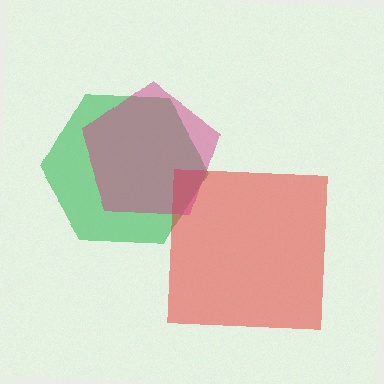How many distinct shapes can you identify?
There are 3 distinct shapes: a green hexagon, a red square, a magenta pentagon.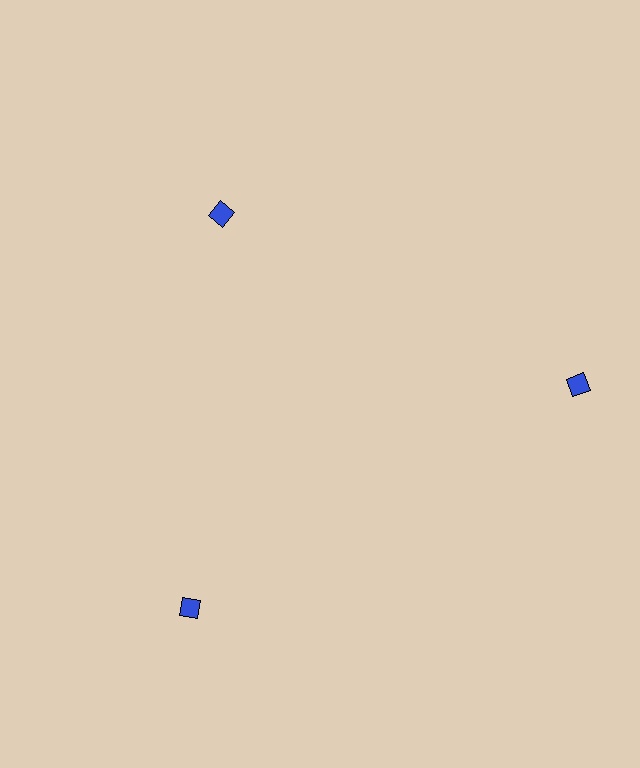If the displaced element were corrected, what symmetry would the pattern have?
It would have 3-fold rotational symmetry — the pattern would map onto itself every 120 degrees.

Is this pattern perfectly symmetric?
No. The 3 blue squares are arranged in a ring, but one element near the 11 o'clock position is pulled inward toward the center, breaking the 3-fold rotational symmetry.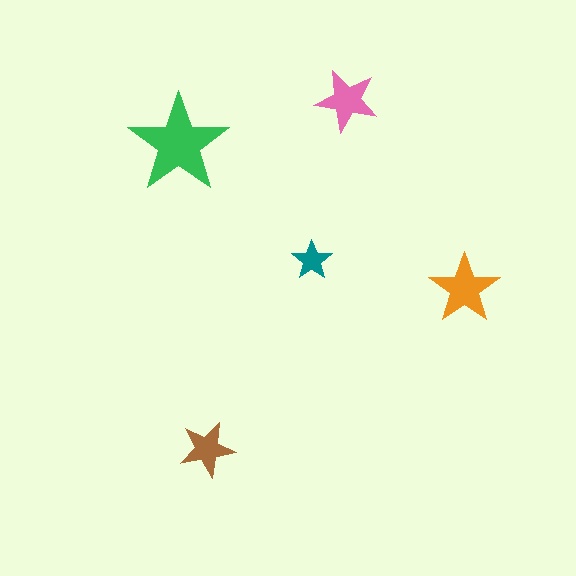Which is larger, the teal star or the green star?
The green one.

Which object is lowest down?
The brown star is bottommost.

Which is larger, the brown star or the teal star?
The brown one.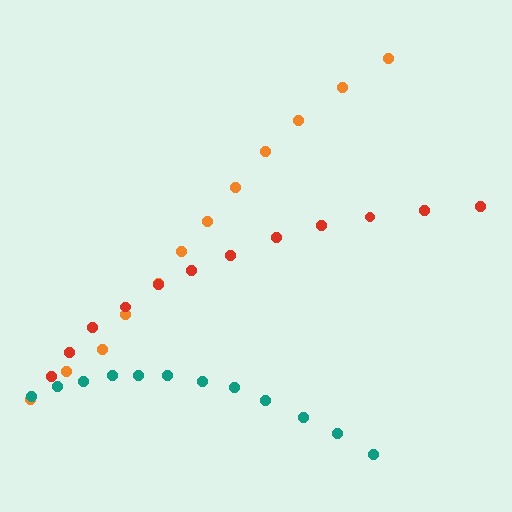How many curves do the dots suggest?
There are 3 distinct paths.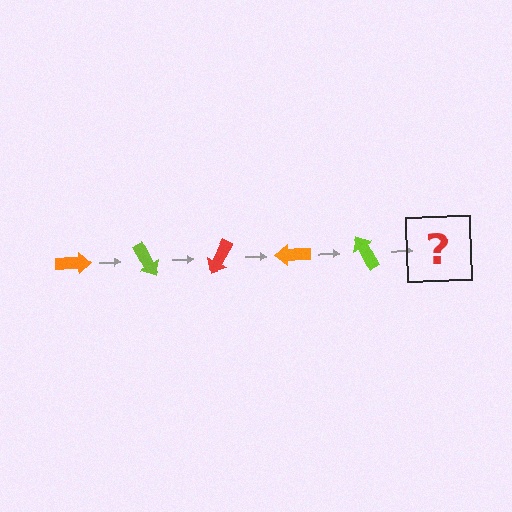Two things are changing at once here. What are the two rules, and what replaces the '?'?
The two rules are that it rotates 60 degrees each step and the color cycles through orange, lime, and red. The '?' should be a red arrow, rotated 300 degrees from the start.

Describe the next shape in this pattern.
It should be a red arrow, rotated 300 degrees from the start.